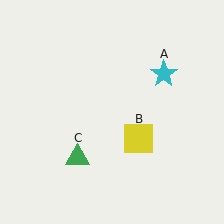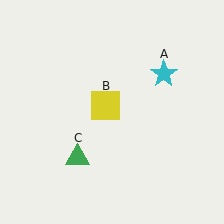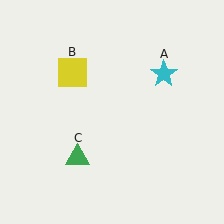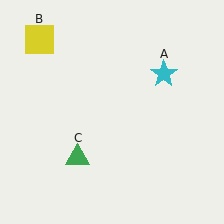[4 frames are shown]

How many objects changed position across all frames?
1 object changed position: yellow square (object B).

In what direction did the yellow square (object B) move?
The yellow square (object B) moved up and to the left.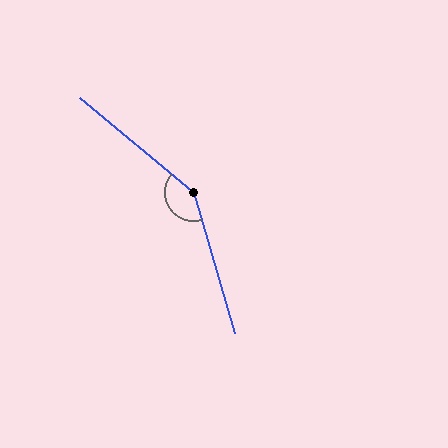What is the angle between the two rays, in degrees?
Approximately 146 degrees.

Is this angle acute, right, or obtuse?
It is obtuse.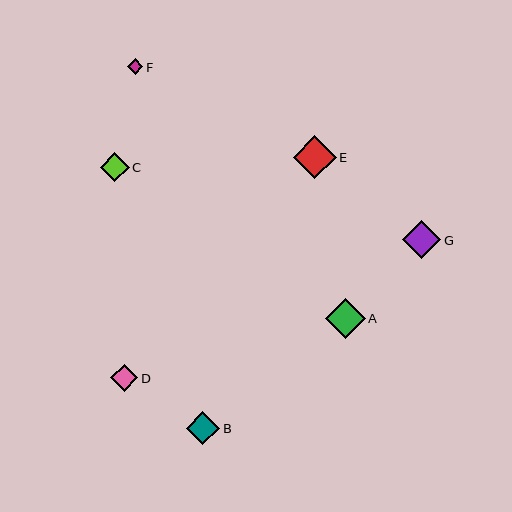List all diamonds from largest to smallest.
From largest to smallest: E, A, G, B, C, D, F.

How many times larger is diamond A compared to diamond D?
Diamond A is approximately 1.5 times the size of diamond D.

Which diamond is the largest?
Diamond E is the largest with a size of approximately 43 pixels.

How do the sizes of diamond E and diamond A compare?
Diamond E and diamond A are approximately the same size.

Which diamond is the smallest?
Diamond F is the smallest with a size of approximately 15 pixels.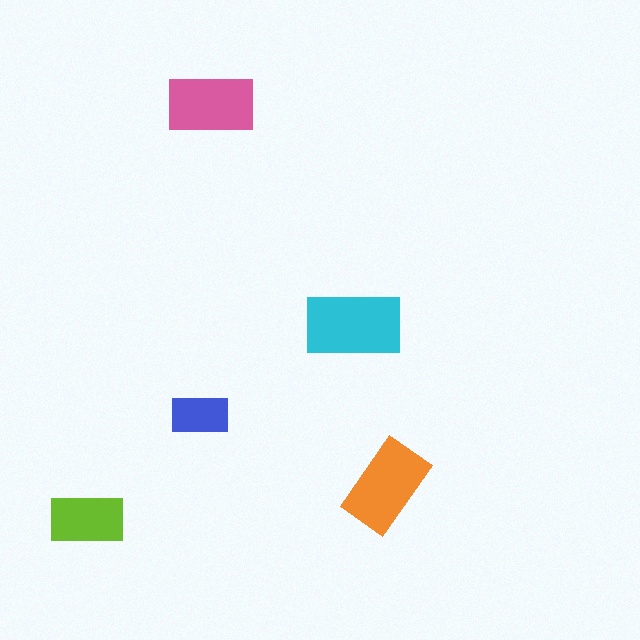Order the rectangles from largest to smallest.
the cyan one, the orange one, the pink one, the lime one, the blue one.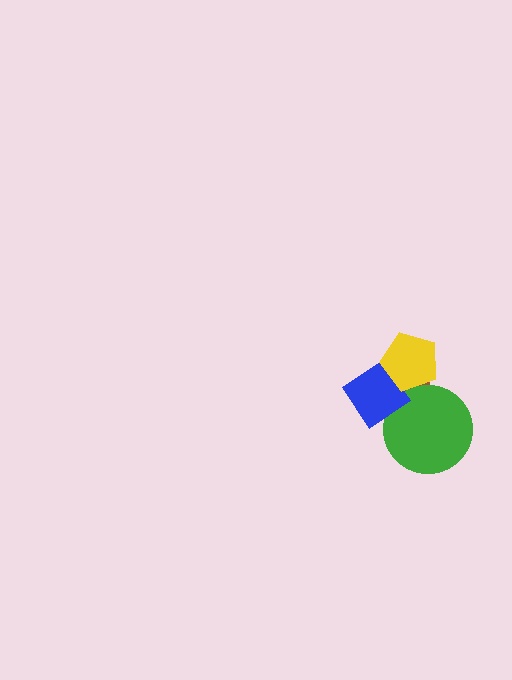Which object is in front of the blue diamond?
The yellow pentagon is in front of the blue diamond.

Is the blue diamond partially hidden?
Yes, it is partially covered by another shape.